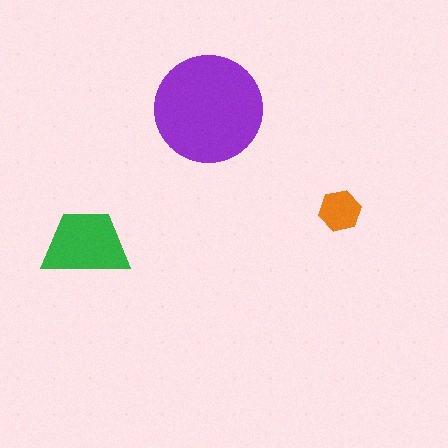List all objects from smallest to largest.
The orange hexagon, the green trapezoid, the purple circle.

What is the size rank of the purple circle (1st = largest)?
1st.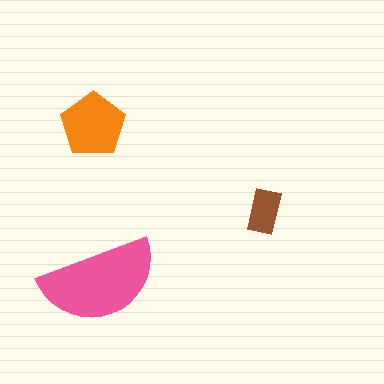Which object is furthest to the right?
The brown rectangle is rightmost.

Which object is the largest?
The pink semicircle.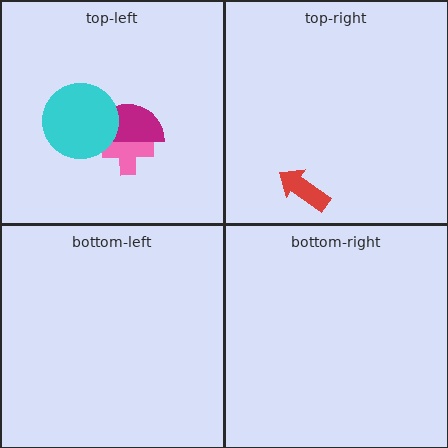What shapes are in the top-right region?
The red arrow.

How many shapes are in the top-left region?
3.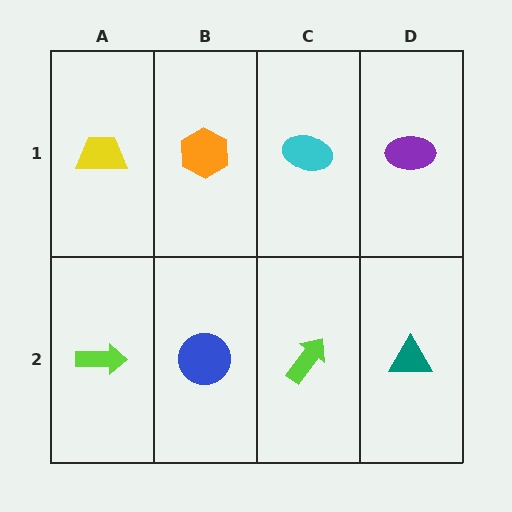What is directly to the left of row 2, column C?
A blue circle.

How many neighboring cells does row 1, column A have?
2.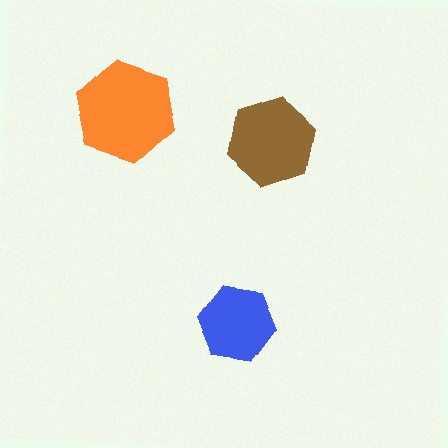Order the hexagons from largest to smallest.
the orange one, the brown one, the blue one.